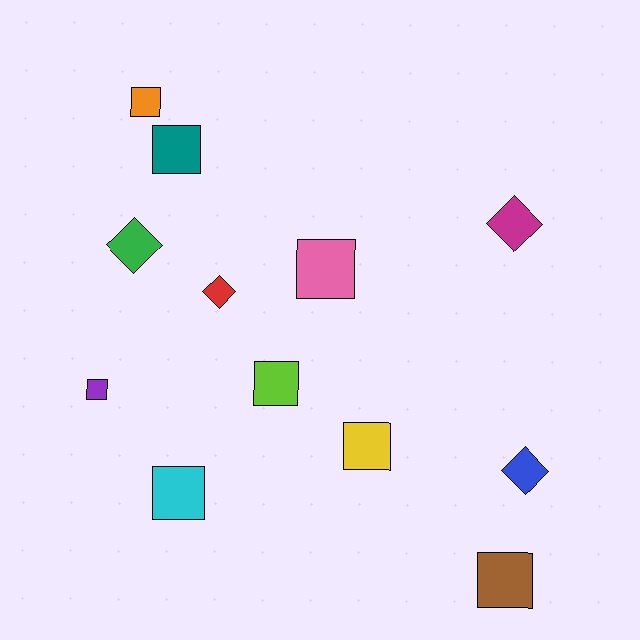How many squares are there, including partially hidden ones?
There are 8 squares.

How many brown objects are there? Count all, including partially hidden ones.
There is 1 brown object.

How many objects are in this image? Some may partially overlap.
There are 12 objects.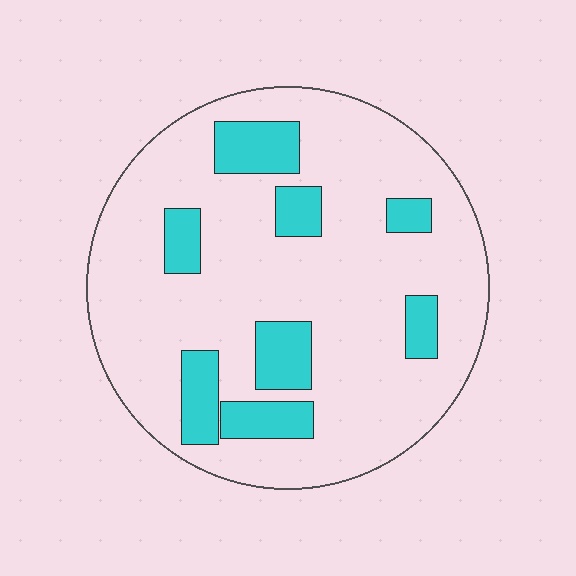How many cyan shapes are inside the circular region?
8.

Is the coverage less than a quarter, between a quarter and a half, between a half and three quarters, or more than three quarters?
Less than a quarter.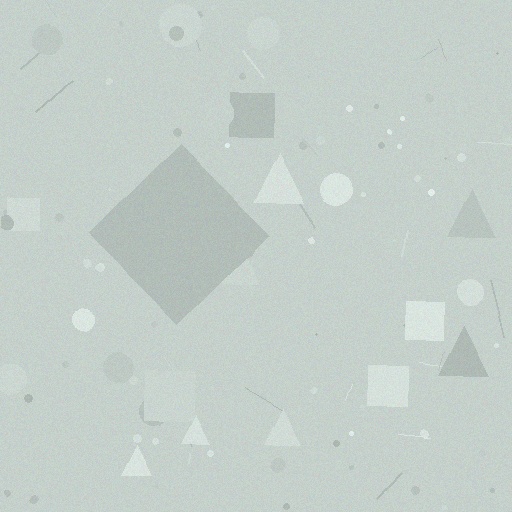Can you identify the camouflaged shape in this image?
The camouflaged shape is a diamond.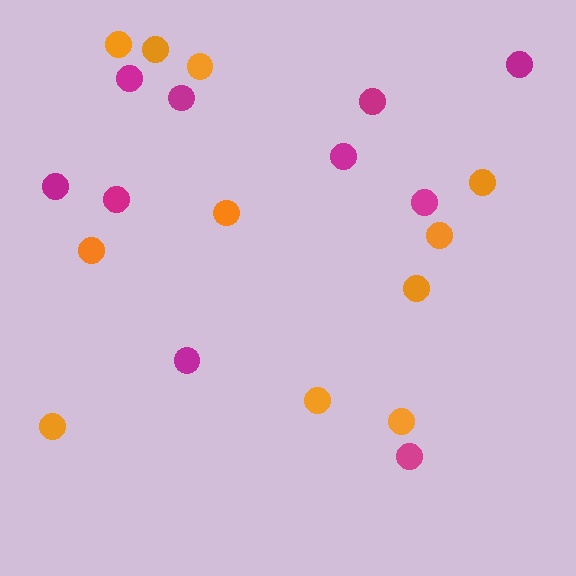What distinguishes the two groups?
There are 2 groups: one group of magenta circles (10) and one group of orange circles (11).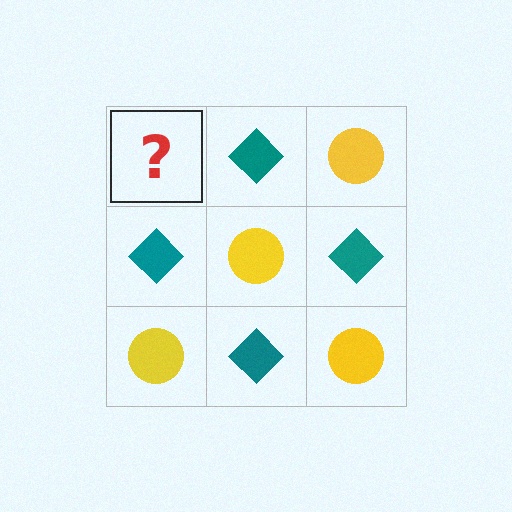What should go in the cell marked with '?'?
The missing cell should contain a yellow circle.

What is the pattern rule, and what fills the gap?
The rule is that it alternates yellow circle and teal diamond in a checkerboard pattern. The gap should be filled with a yellow circle.